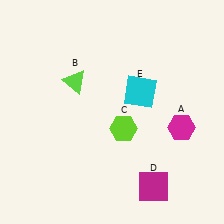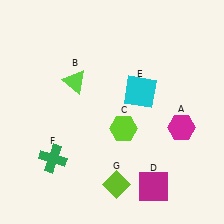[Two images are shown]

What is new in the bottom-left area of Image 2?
A green cross (F) was added in the bottom-left area of Image 2.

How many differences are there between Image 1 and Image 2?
There are 2 differences between the two images.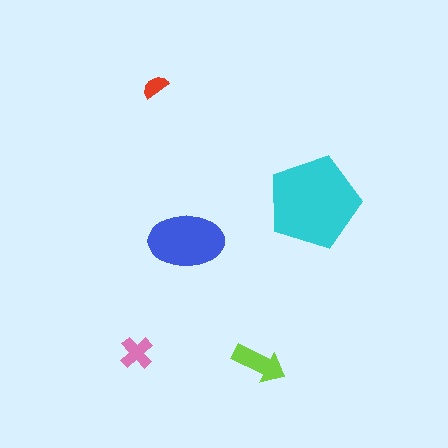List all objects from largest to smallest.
The cyan pentagon, the blue ellipse, the lime arrow, the pink cross, the red semicircle.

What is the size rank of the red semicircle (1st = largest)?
5th.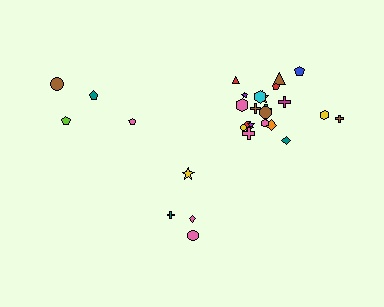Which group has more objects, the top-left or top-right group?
The top-right group.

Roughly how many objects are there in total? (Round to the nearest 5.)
Roughly 30 objects in total.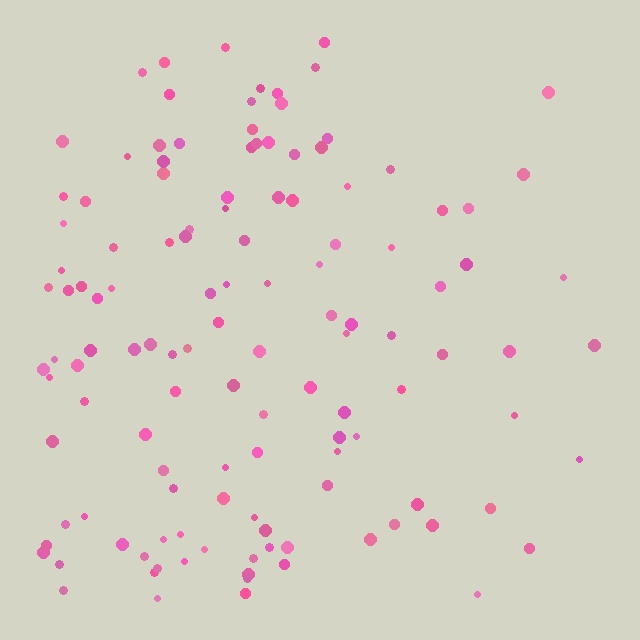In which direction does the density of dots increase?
From right to left, with the left side densest.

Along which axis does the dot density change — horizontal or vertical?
Horizontal.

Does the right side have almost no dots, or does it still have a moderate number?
Still a moderate number, just noticeably fewer than the left.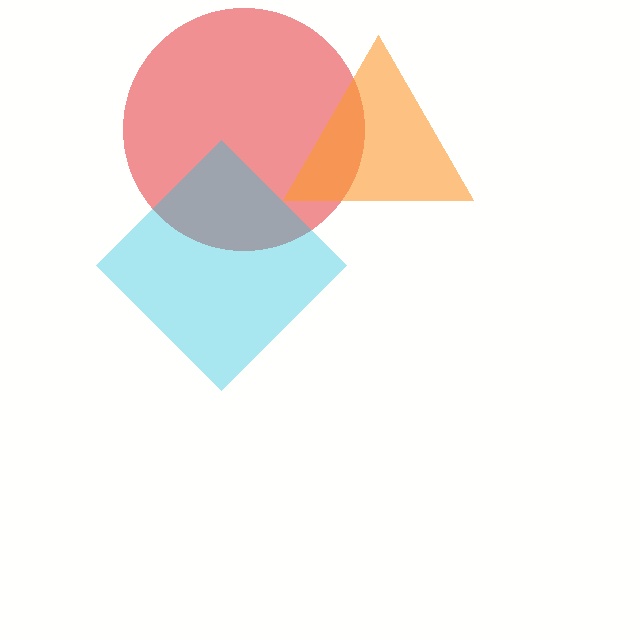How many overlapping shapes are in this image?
There are 3 overlapping shapes in the image.